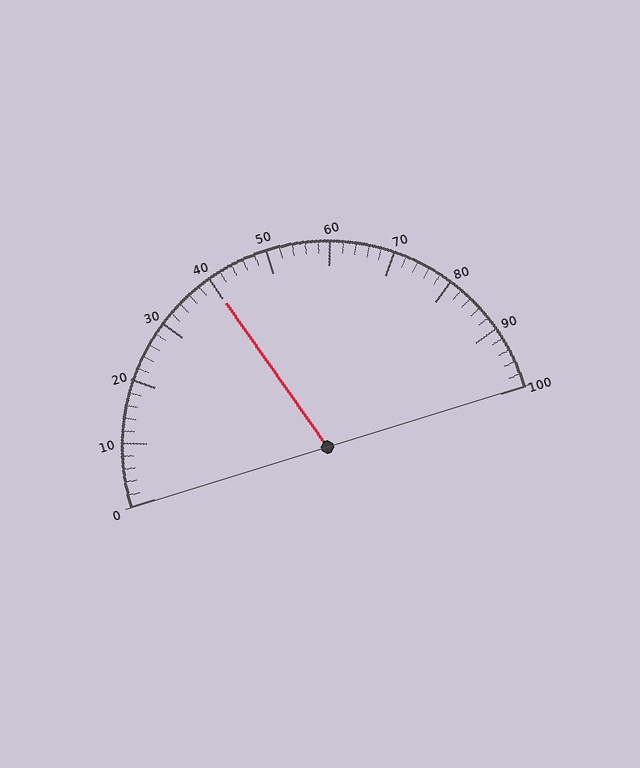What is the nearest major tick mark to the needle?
The nearest major tick mark is 40.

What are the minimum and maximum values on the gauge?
The gauge ranges from 0 to 100.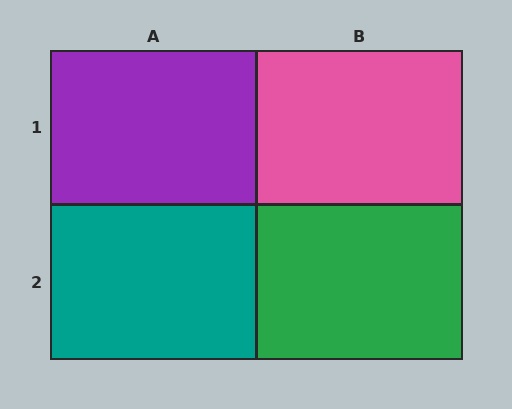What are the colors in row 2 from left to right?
Teal, green.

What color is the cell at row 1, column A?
Purple.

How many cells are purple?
1 cell is purple.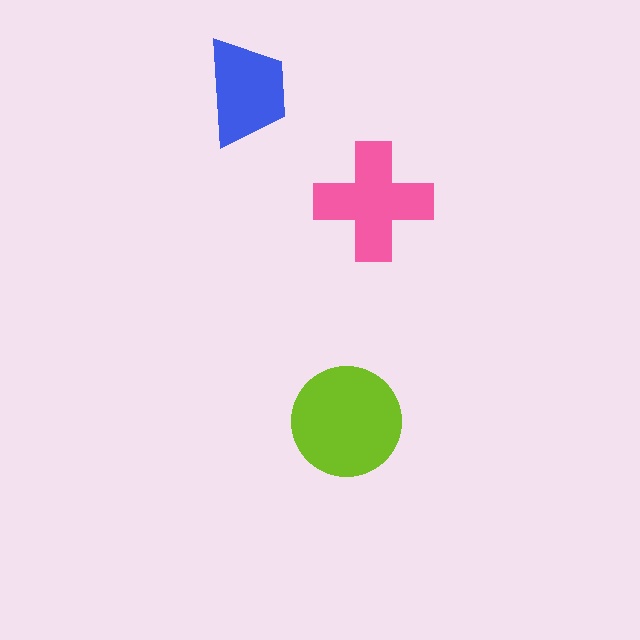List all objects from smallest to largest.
The blue trapezoid, the pink cross, the lime circle.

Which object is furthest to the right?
The pink cross is rightmost.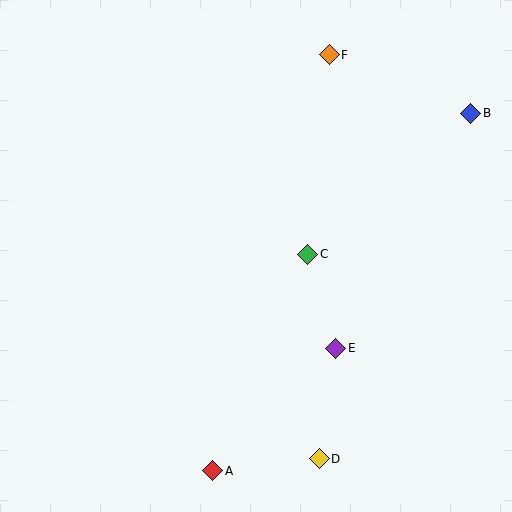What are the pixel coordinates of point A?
Point A is at (213, 471).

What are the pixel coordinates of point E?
Point E is at (336, 348).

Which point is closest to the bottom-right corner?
Point D is closest to the bottom-right corner.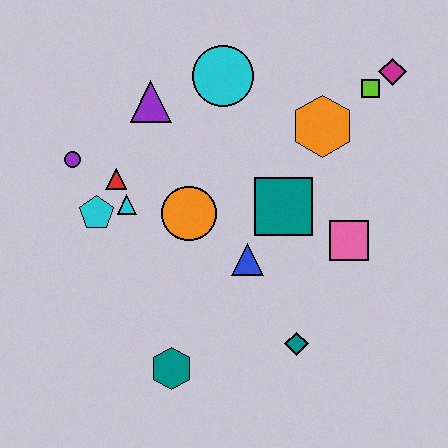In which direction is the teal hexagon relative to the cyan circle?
The teal hexagon is below the cyan circle.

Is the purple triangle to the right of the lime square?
No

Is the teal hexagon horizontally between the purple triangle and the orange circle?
Yes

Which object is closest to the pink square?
The teal square is closest to the pink square.